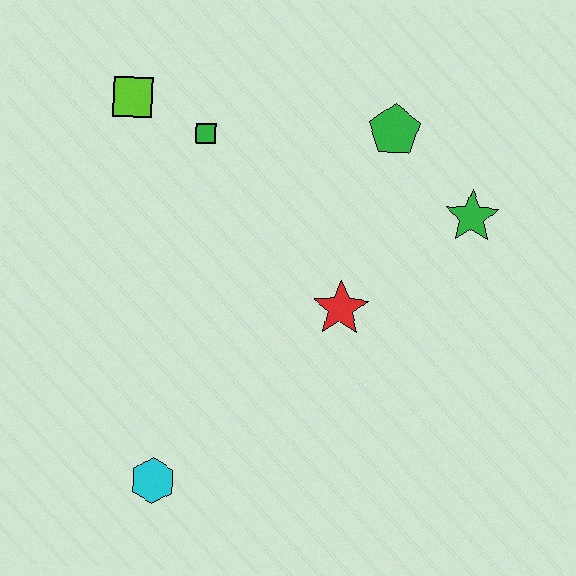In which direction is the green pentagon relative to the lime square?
The green pentagon is to the right of the lime square.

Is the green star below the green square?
Yes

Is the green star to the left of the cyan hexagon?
No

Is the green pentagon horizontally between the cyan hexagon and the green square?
No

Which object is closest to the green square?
The lime square is closest to the green square.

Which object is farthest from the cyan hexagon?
The green pentagon is farthest from the cyan hexagon.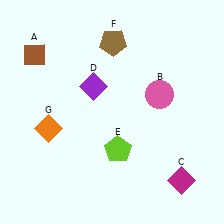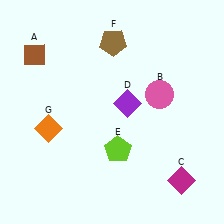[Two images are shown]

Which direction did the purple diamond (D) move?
The purple diamond (D) moved right.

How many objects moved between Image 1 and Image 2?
1 object moved between the two images.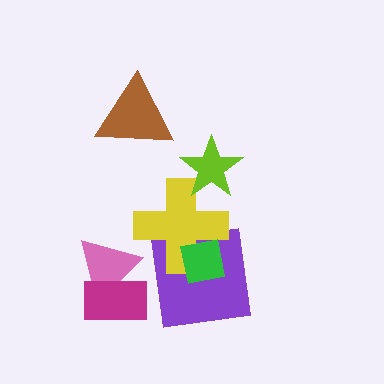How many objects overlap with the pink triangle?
1 object overlaps with the pink triangle.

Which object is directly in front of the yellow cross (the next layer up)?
The lime star is directly in front of the yellow cross.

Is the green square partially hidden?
No, no other shape covers it.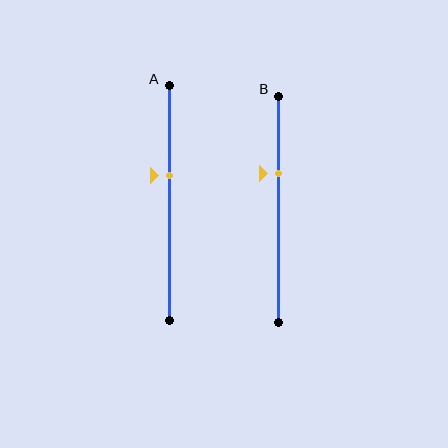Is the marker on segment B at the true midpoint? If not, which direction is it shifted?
No, the marker on segment B is shifted upward by about 16% of the segment length.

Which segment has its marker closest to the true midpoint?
Segment A has its marker closest to the true midpoint.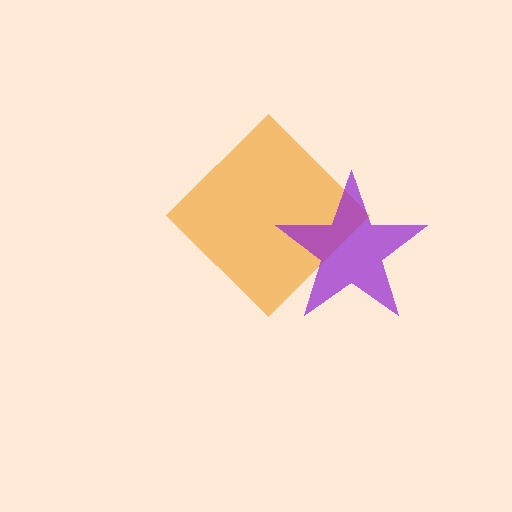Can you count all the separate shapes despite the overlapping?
Yes, there are 2 separate shapes.